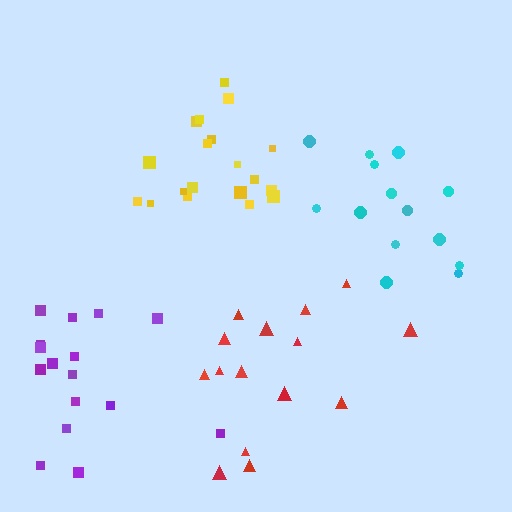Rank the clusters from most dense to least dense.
yellow, purple, red, cyan.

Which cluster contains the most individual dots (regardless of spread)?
Yellow (19).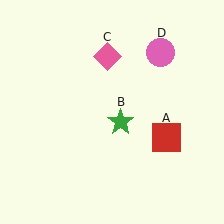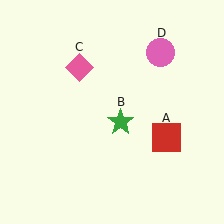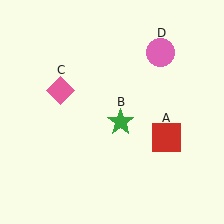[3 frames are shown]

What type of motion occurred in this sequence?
The pink diamond (object C) rotated counterclockwise around the center of the scene.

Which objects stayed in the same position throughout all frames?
Red square (object A) and green star (object B) and pink circle (object D) remained stationary.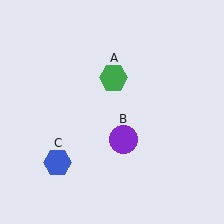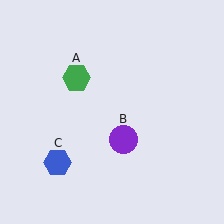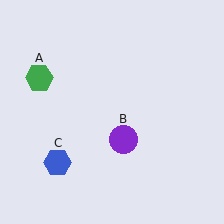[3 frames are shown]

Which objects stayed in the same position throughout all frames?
Purple circle (object B) and blue hexagon (object C) remained stationary.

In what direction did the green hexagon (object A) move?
The green hexagon (object A) moved left.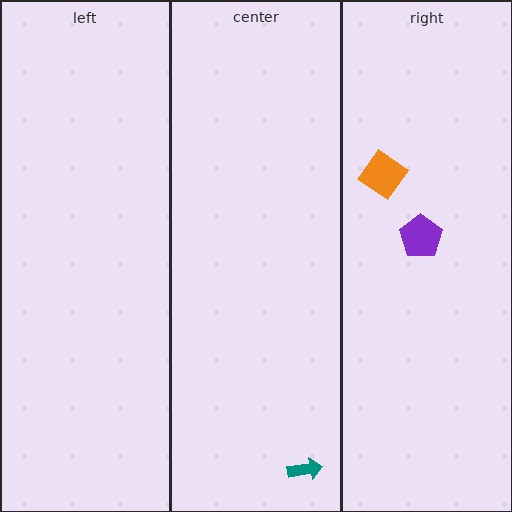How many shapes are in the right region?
2.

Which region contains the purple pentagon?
The right region.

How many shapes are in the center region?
1.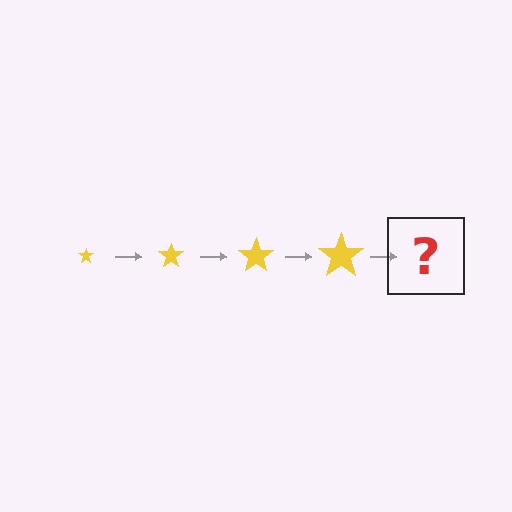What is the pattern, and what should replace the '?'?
The pattern is that the star gets progressively larger each step. The '?' should be a yellow star, larger than the previous one.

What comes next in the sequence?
The next element should be a yellow star, larger than the previous one.